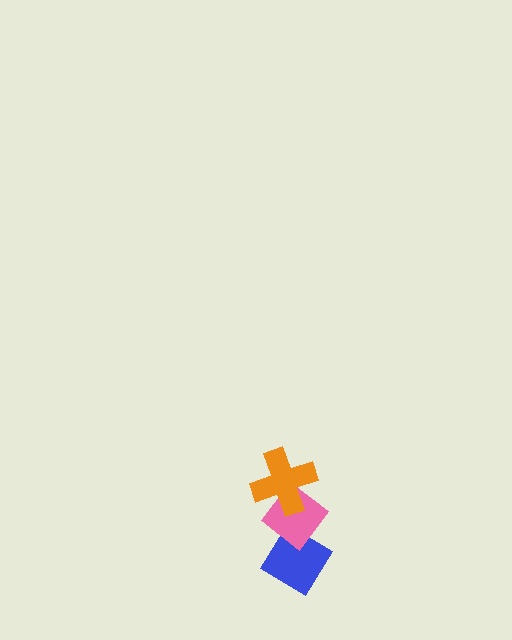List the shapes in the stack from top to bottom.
From top to bottom: the orange cross, the pink diamond, the blue diamond.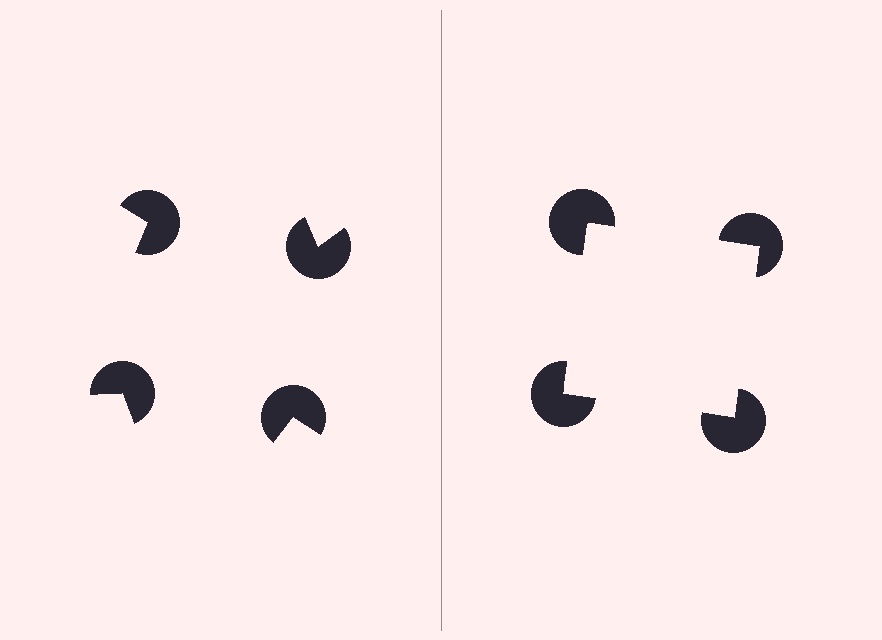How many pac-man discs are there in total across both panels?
8 — 4 on each side.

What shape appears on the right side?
An illusory square.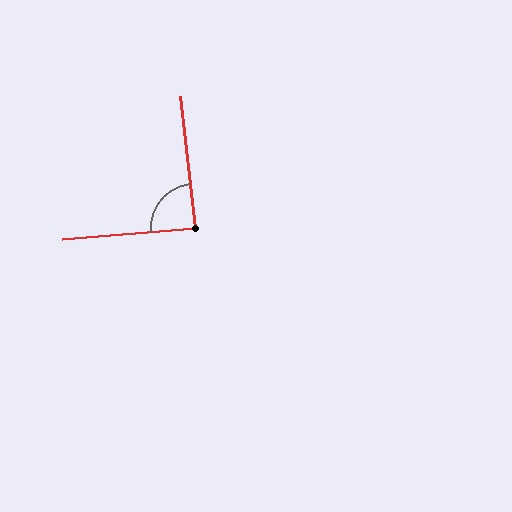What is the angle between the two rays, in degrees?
Approximately 88 degrees.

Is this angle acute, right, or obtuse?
It is approximately a right angle.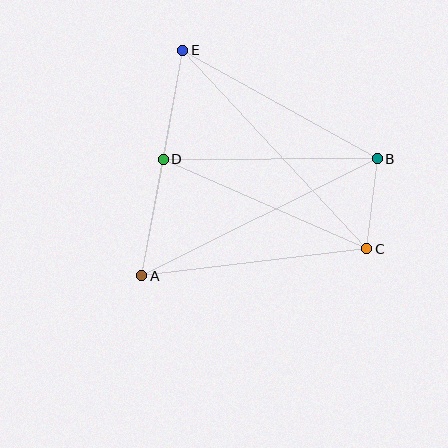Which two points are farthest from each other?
Points C and E are farthest from each other.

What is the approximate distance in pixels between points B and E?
The distance between B and E is approximately 223 pixels.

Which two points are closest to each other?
Points B and C are closest to each other.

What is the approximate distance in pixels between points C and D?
The distance between C and D is approximately 222 pixels.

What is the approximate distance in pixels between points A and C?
The distance between A and C is approximately 227 pixels.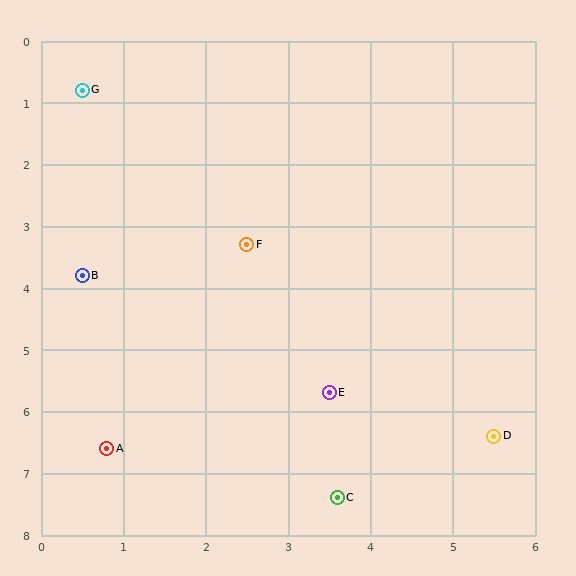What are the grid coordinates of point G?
Point G is at approximately (0.5, 0.8).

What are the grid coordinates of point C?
Point C is at approximately (3.6, 7.4).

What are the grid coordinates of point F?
Point F is at approximately (2.5, 3.3).